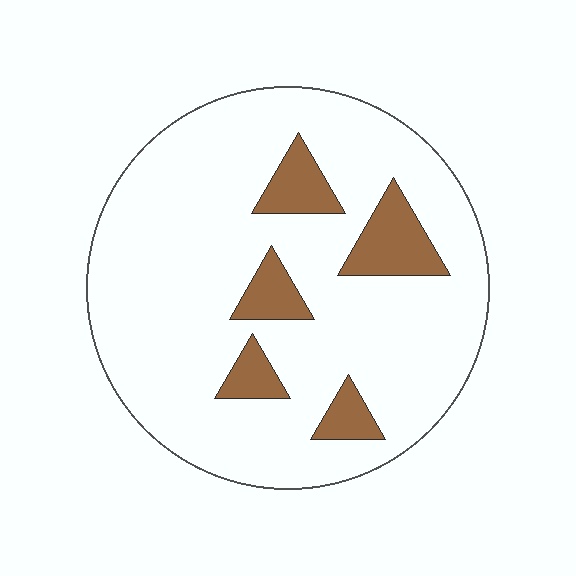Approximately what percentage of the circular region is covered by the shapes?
Approximately 15%.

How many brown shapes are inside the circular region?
5.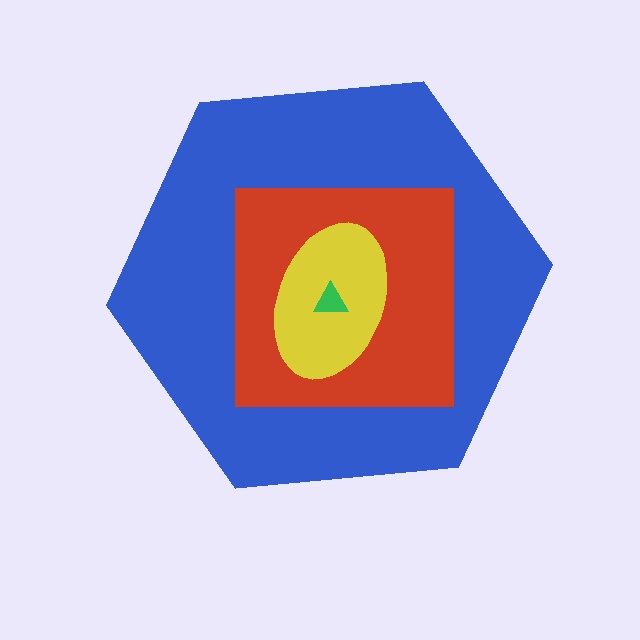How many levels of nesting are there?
4.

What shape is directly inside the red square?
The yellow ellipse.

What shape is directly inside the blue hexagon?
The red square.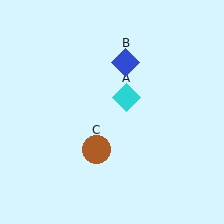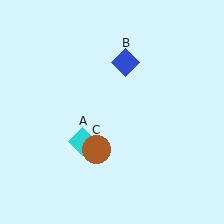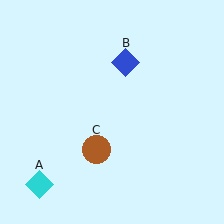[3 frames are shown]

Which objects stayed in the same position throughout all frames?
Blue diamond (object B) and brown circle (object C) remained stationary.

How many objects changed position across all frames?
1 object changed position: cyan diamond (object A).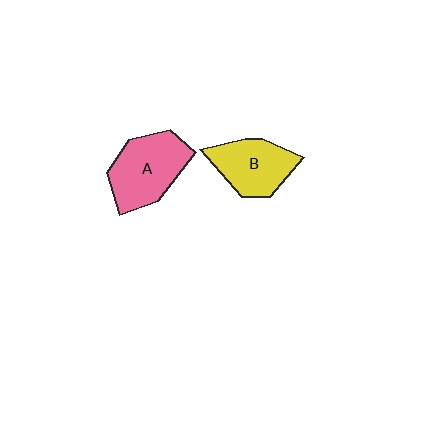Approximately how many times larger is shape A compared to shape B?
Approximately 1.2 times.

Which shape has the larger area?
Shape A (pink).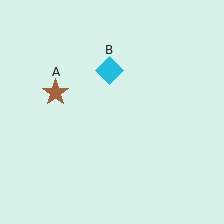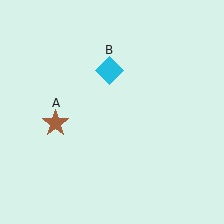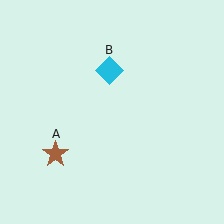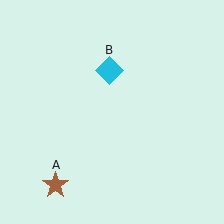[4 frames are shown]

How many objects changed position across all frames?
1 object changed position: brown star (object A).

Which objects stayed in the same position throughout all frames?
Cyan diamond (object B) remained stationary.